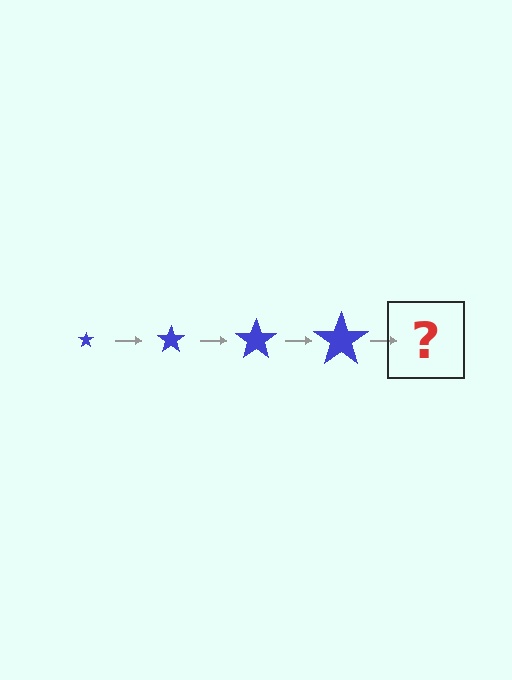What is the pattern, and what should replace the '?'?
The pattern is that the star gets progressively larger each step. The '?' should be a blue star, larger than the previous one.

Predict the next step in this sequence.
The next step is a blue star, larger than the previous one.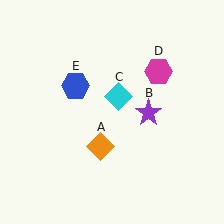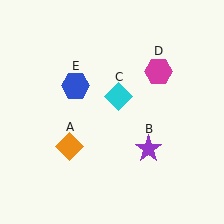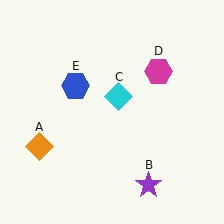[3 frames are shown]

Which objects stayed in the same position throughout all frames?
Cyan diamond (object C) and magenta hexagon (object D) and blue hexagon (object E) remained stationary.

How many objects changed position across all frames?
2 objects changed position: orange diamond (object A), purple star (object B).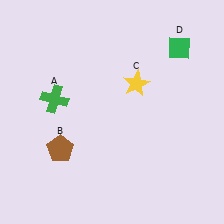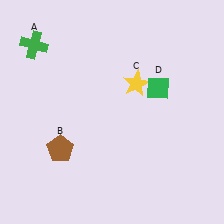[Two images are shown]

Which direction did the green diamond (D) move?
The green diamond (D) moved down.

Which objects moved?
The objects that moved are: the green cross (A), the green diamond (D).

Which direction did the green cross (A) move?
The green cross (A) moved up.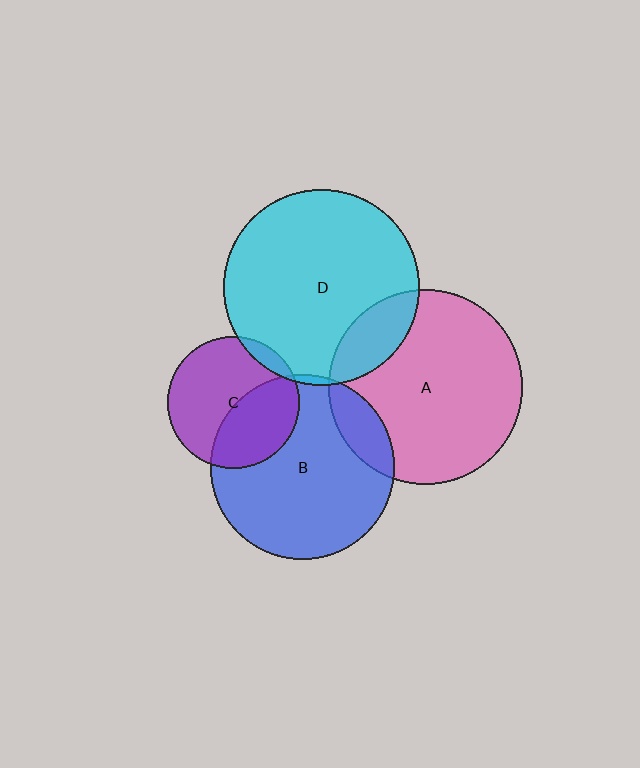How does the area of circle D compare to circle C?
Approximately 2.2 times.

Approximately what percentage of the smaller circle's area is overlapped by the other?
Approximately 15%.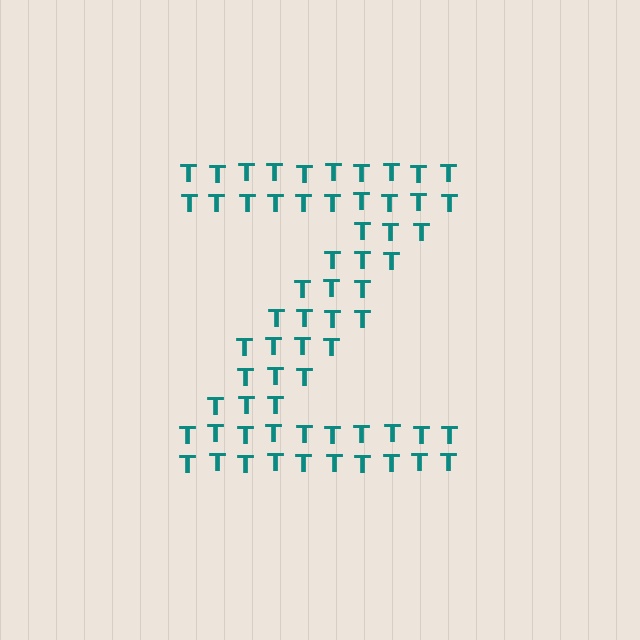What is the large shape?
The large shape is the letter Z.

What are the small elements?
The small elements are letter T's.